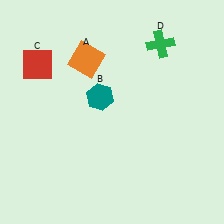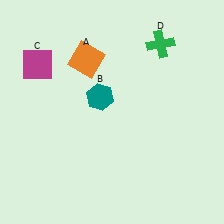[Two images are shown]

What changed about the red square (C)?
In Image 1, C is red. In Image 2, it changed to magenta.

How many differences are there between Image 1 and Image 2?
There is 1 difference between the two images.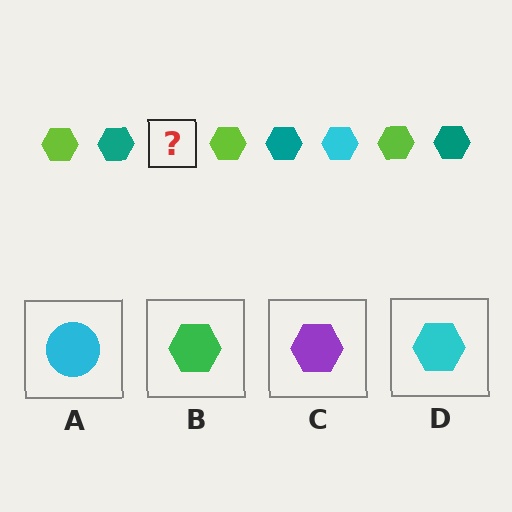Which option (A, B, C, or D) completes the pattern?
D.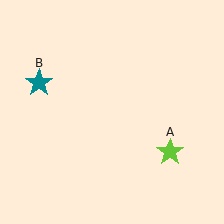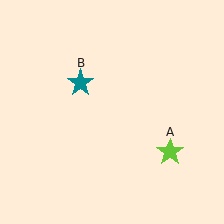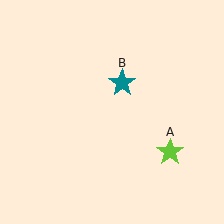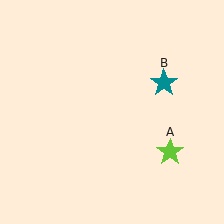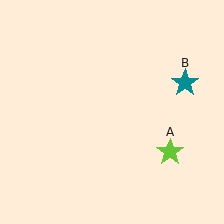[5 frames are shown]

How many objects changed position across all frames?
1 object changed position: teal star (object B).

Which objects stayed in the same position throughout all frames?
Lime star (object A) remained stationary.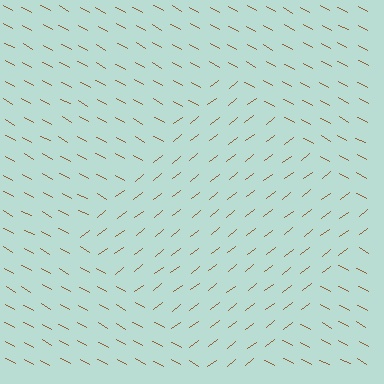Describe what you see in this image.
The image is filled with small brown line segments. A diamond region in the image has lines oriented differently from the surrounding lines, creating a visible texture boundary.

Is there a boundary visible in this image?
Yes, there is a texture boundary formed by a change in line orientation.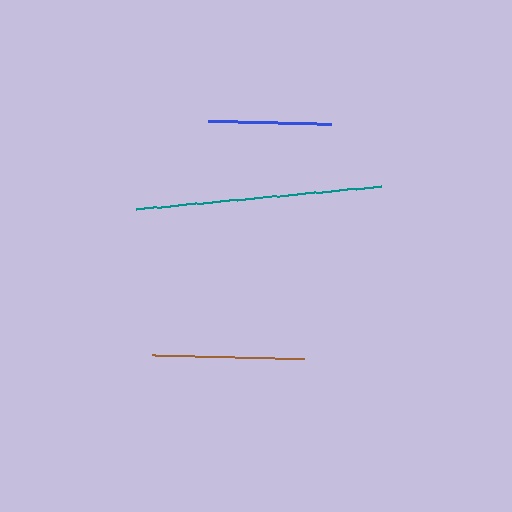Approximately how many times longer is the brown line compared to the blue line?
The brown line is approximately 1.2 times the length of the blue line.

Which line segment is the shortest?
The blue line is the shortest at approximately 122 pixels.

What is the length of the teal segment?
The teal segment is approximately 245 pixels long.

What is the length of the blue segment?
The blue segment is approximately 122 pixels long.